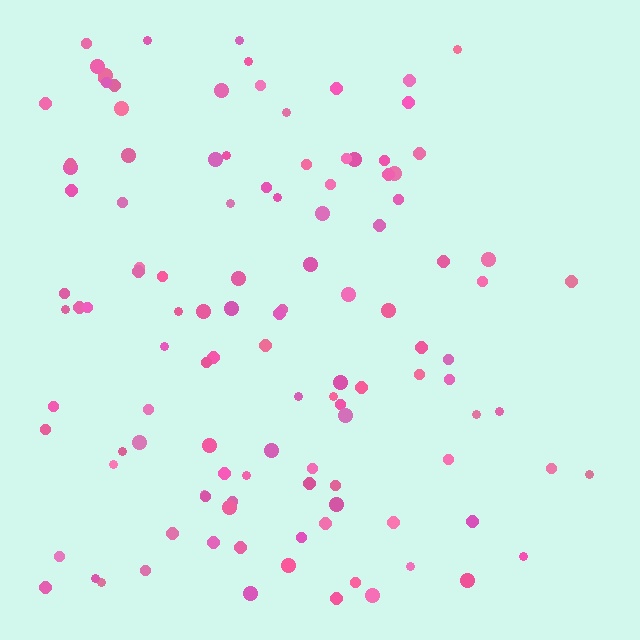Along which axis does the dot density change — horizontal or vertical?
Horizontal.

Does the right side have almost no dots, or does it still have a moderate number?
Still a moderate number, just noticeably fewer than the left.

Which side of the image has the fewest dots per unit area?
The right.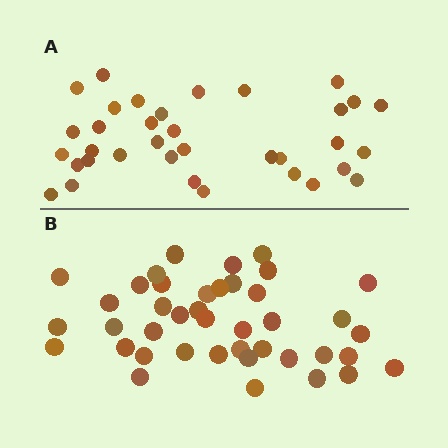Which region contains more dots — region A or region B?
Region B (the bottom region) has more dots.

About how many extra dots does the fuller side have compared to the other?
Region B has about 6 more dots than region A.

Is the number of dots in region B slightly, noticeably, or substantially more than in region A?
Region B has only slightly more — the two regions are fairly close. The ratio is roughly 1.2 to 1.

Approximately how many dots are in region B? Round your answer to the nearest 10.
About 40 dots. (The exact count is 41, which rounds to 40.)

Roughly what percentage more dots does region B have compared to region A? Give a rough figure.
About 15% more.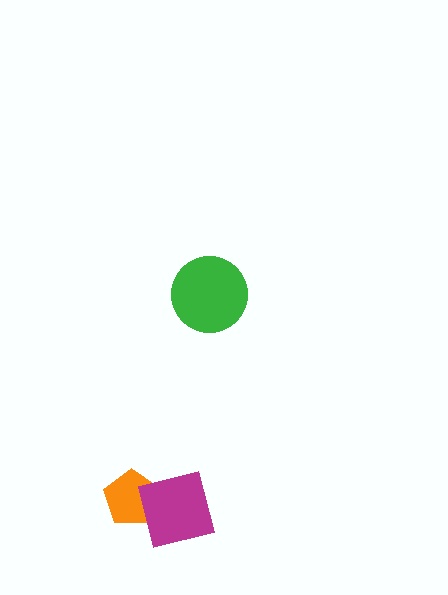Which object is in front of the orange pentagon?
The magenta square is in front of the orange pentagon.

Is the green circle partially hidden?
No, no other shape covers it.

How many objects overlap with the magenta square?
1 object overlaps with the magenta square.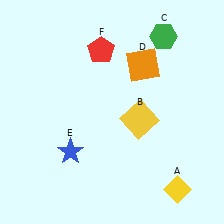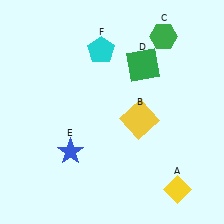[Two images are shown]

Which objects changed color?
D changed from orange to green. F changed from red to cyan.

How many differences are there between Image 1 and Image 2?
There are 2 differences between the two images.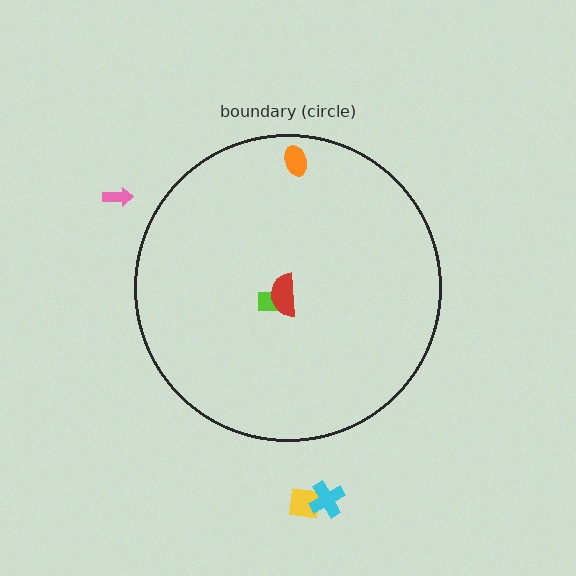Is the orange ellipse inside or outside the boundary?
Inside.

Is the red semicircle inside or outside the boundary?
Inside.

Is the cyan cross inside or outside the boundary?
Outside.